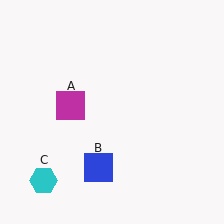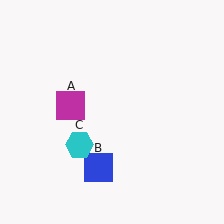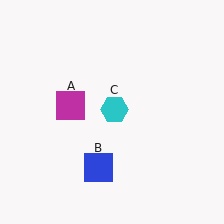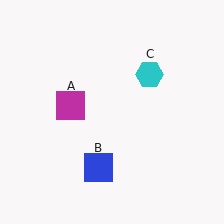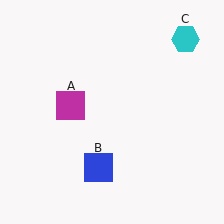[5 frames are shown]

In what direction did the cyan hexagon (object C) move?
The cyan hexagon (object C) moved up and to the right.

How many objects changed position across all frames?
1 object changed position: cyan hexagon (object C).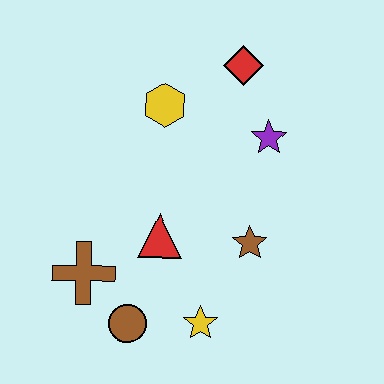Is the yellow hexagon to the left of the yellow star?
Yes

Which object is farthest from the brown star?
The red diamond is farthest from the brown star.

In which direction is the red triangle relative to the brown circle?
The red triangle is above the brown circle.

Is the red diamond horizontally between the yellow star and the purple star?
Yes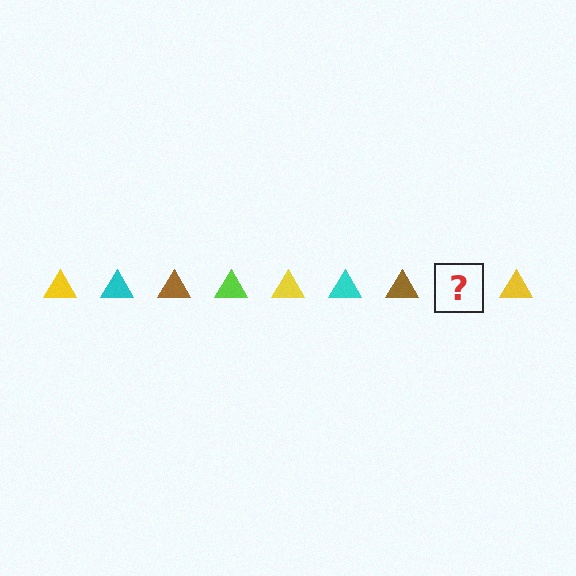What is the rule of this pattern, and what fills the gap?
The rule is that the pattern cycles through yellow, cyan, brown, lime triangles. The gap should be filled with a lime triangle.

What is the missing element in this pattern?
The missing element is a lime triangle.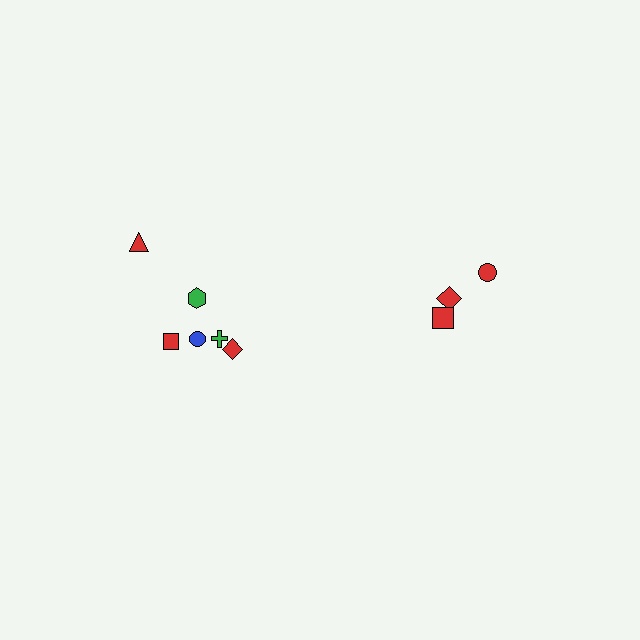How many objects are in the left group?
There are 6 objects.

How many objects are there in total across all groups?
There are 9 objects.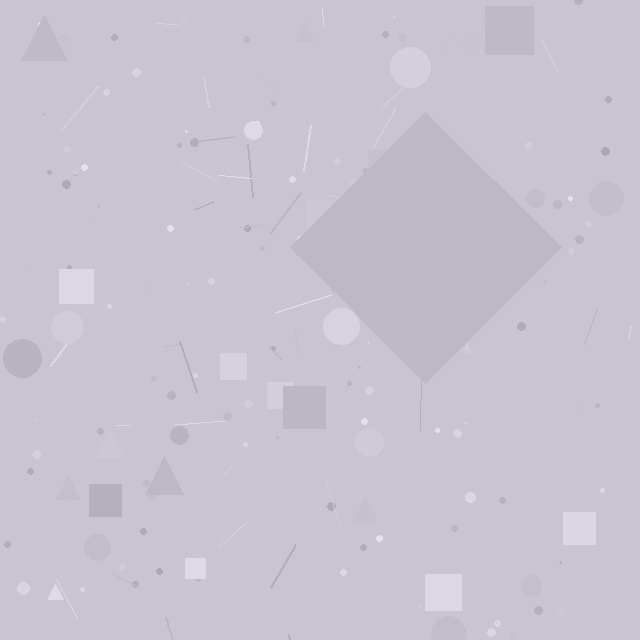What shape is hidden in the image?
A diamond is hidden in the image.